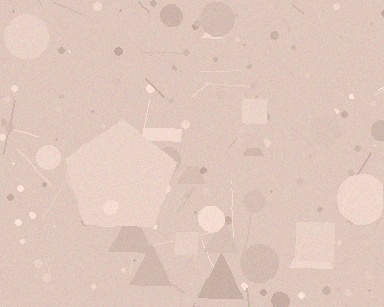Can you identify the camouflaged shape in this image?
The camouflaged shape is a pentagon.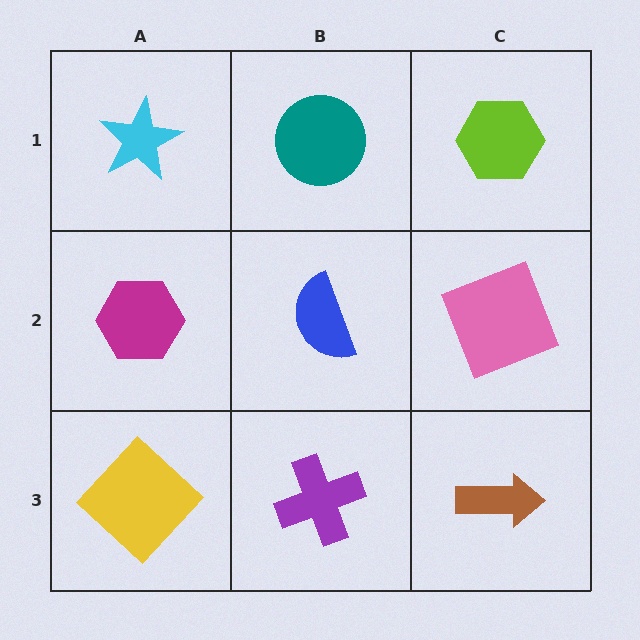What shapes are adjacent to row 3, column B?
A blue semicircle (row 2, column B), a yellow diamond (row 3, column A), a brown arrow (row 3, column C).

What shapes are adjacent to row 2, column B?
A teal circle (row 1, column B), a purple cross (row 3, column B), a magenta hexagon (row 2, column A), a pink square (row 2, column C).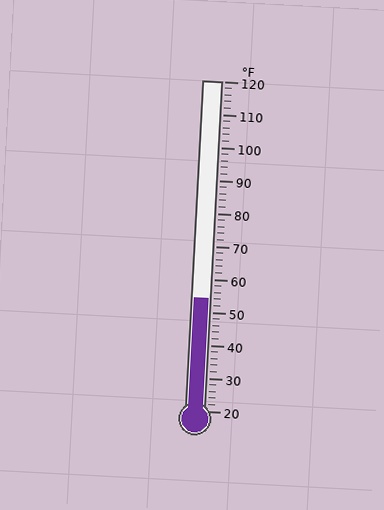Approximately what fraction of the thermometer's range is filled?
The thermometer is filled to approximately 35% of its range.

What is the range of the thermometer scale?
The thermometer scale ranges from 20°F to 120°F.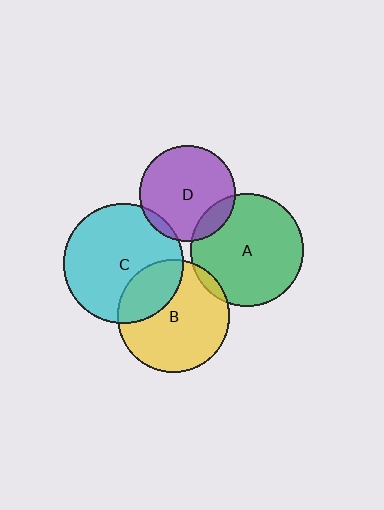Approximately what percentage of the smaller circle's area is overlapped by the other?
Approximately 5%.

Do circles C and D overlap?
Yes.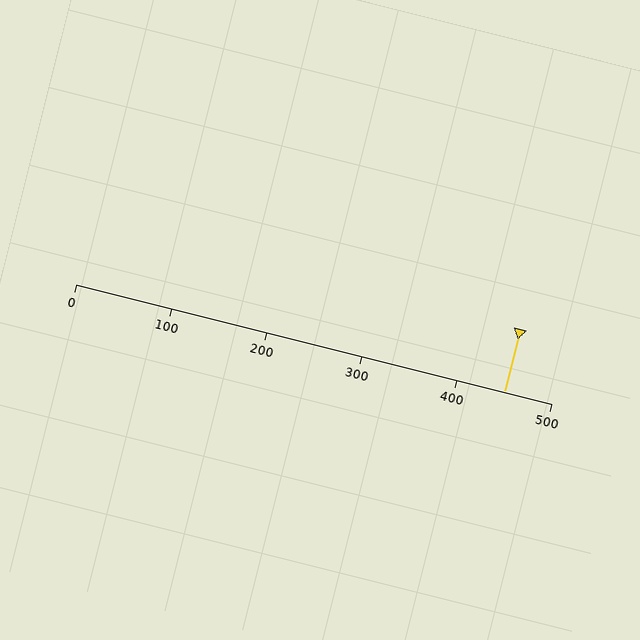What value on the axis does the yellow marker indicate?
The marker indicates approximately 450.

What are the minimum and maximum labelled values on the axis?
The axis runs from 0 to 500.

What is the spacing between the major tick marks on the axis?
The major ticks are spaced 100 apart.